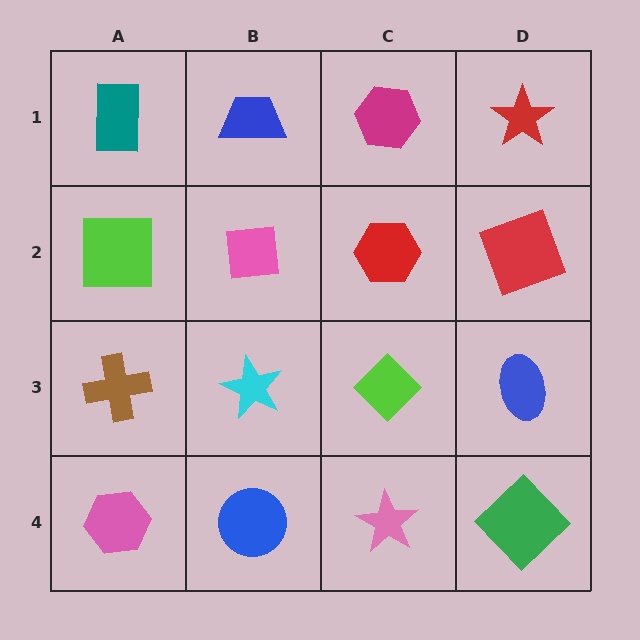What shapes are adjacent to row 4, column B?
A cyan star (row 3, column B), a pink hexagon (row 4, column A), a pink star (row 4, column C).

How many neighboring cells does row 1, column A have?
2.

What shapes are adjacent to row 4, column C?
A lime diamond (row 3, column C), a blue circle (row 4, column B), a green diamond (row 4, column D).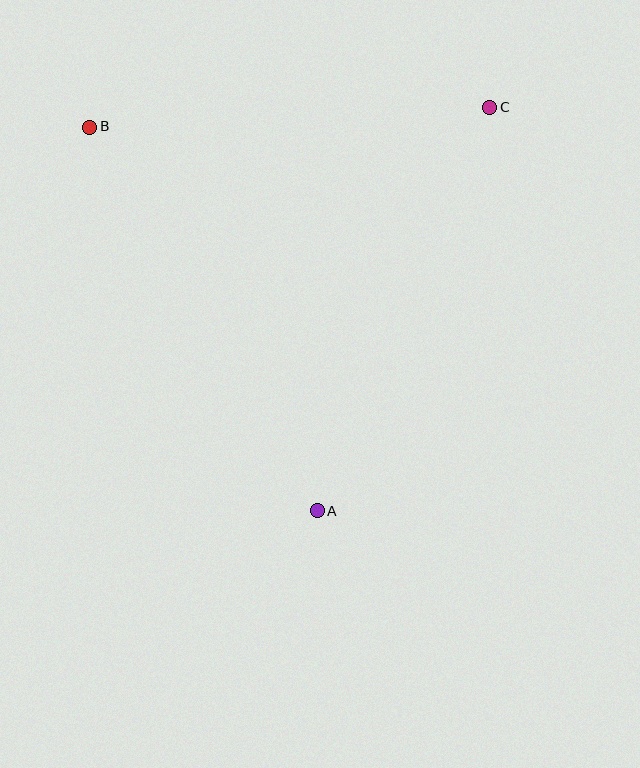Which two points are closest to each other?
Points B and C are closest to each other.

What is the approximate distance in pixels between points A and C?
The distance between A and C is approximately 439 pixels.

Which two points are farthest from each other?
Points A and B are farthest from each other.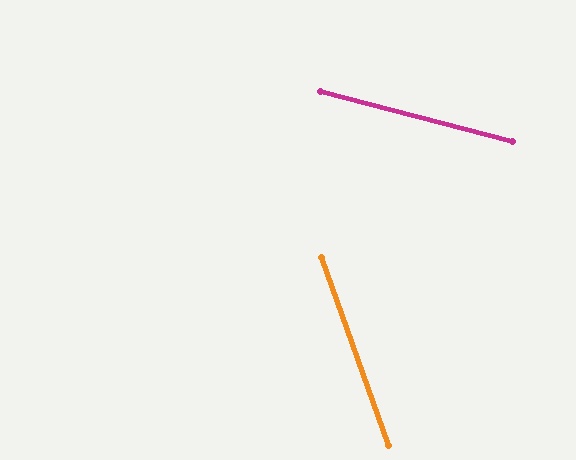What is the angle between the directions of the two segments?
Approximately 56 degrees.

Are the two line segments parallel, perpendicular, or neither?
Neither parallel nor perpendicular — they differ by about 56°.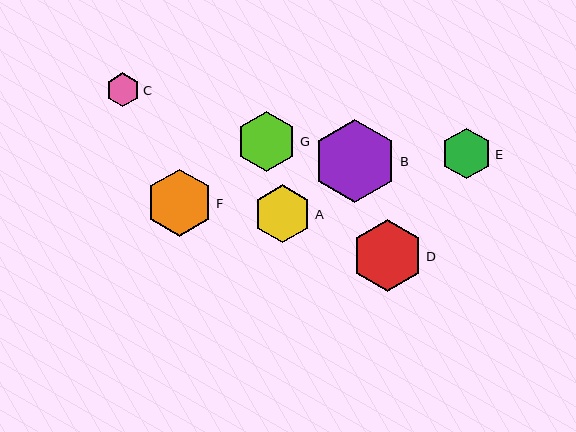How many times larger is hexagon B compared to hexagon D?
Hexagon B is approximately 1.2 times the size of hexagon D.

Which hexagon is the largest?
Hexagon B is the largest with a size of approximately 84 pixels.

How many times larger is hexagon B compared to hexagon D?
Hexagon B is approximately 1.2 times the size of hexagon D.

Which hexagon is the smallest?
Hexagon C is the smallest with a size of approximately 34 pixels.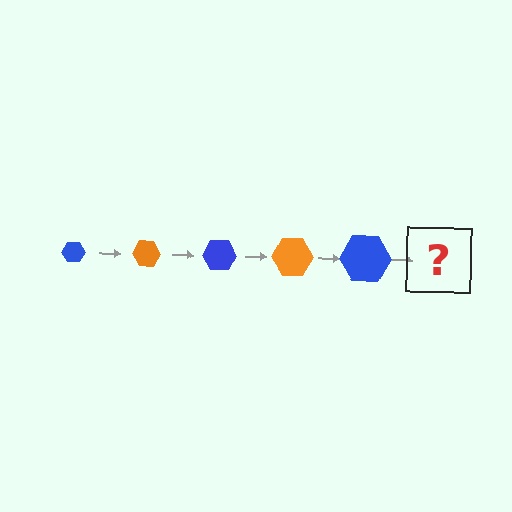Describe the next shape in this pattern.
It should be an orange hexagon, larger than the previous one.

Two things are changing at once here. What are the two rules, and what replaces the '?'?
The two rules are that the hexagon grows larger each step and the color cycles through blue and orange. The '?' should be an orange hexagon, larger than the previous one.